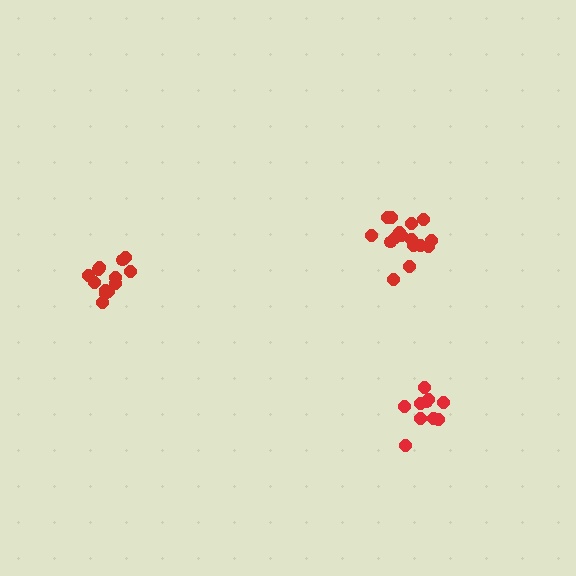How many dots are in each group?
Group 1: 16 dots, Group 2: 10 dots, Group 3: 13 dots (39 total).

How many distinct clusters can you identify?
There are 3 distinct clusters.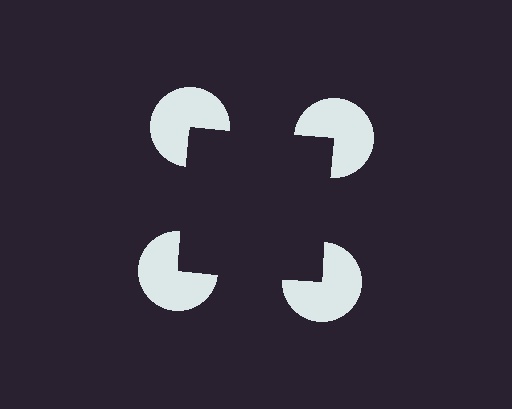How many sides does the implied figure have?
4 sides.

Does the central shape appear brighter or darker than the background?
It typically appears slightly darker than the background, even though no actual brightness change is drawn.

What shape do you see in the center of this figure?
An illusory square — its edges are inferred from the aligned wedge cuts in the pac-man discs, not physically drawn.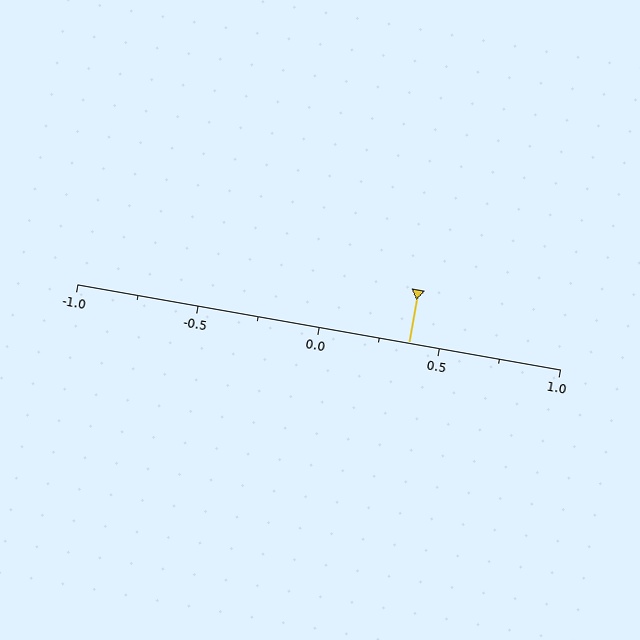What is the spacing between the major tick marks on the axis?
The major ticks are spaced 0.5 apart.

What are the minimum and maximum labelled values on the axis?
The axis runs from -1.0 to 1.0.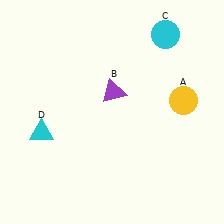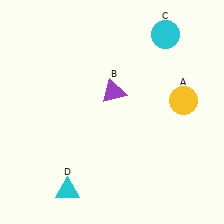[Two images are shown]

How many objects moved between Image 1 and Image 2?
1 object moved between the two images.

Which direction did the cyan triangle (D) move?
The cyan triangle (D) moved down.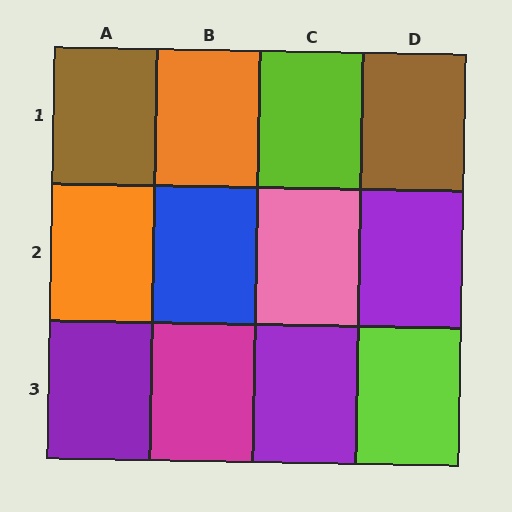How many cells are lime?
2 cells are lime.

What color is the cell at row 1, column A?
Brown.